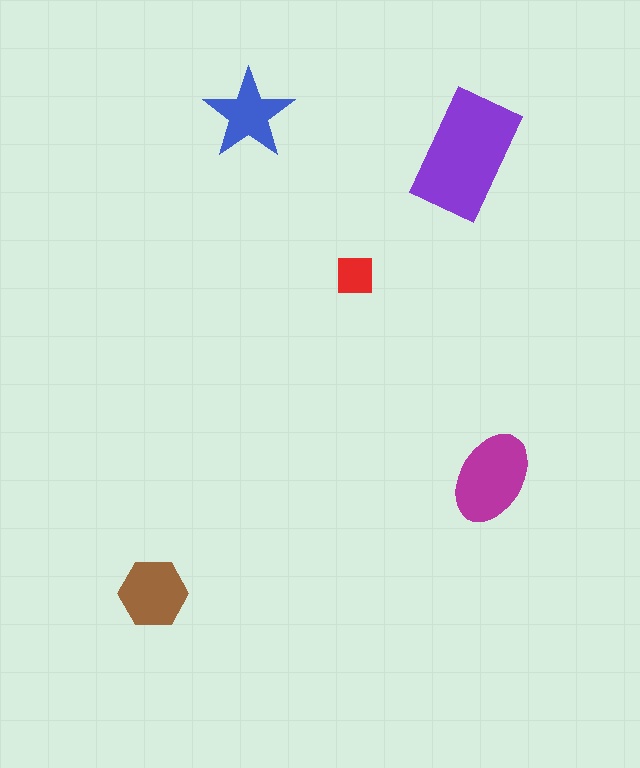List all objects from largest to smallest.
The purple rectangle, the magenta ellipse, the brown hexagon, the blue star, the red square.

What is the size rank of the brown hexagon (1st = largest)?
3rd.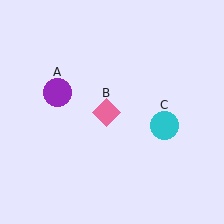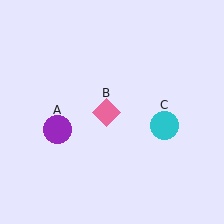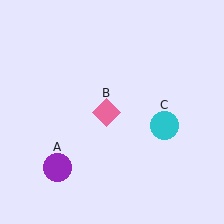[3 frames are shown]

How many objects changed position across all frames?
1 object changed position: purple circle (object A).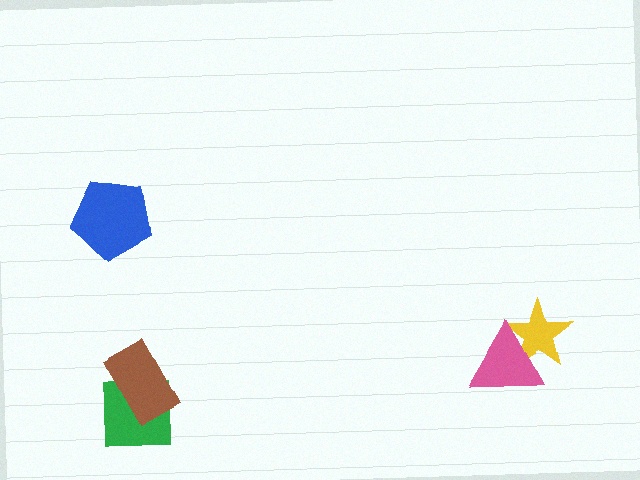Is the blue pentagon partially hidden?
No, no other shape covers it.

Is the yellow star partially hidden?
Yes, it is partially covered by another shape.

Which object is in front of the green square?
The brown rectangle is in front of the green square.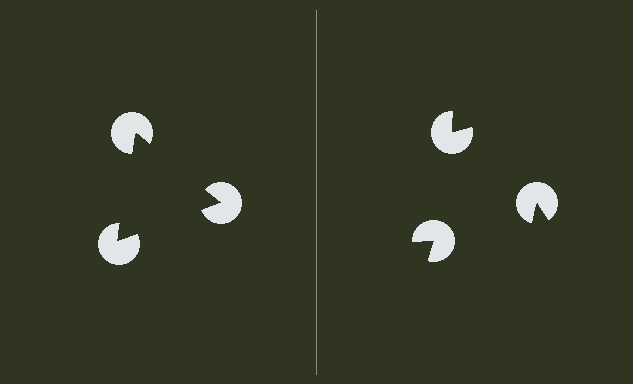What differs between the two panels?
The pac-man discs are positioned identically on both sides; only the wedge orientations differ. On the left they align to a triangle; on the right they are misaligned.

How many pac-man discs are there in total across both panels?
6 — 3 on each side.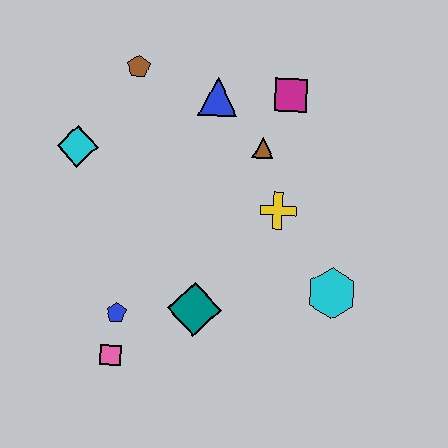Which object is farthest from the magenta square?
The pink square is farthest from the magenta square.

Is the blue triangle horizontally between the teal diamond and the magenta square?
Yes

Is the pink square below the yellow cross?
Yes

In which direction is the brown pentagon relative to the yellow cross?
The brown pentagon is to the left of the yellow cross.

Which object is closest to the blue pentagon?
The pink square is closest to the blue pentagon.